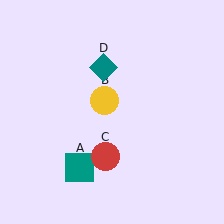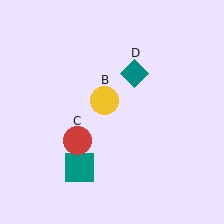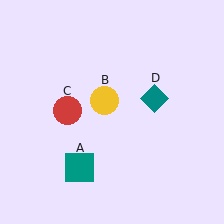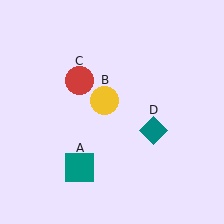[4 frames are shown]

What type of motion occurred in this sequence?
The red circle (object C), teal diamond (object D) rotated clockwise around the center of the scene.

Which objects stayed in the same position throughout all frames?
Teal square (object A) and yellow circle (object B) remained stationary.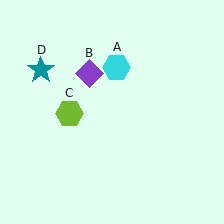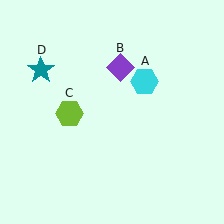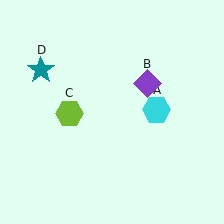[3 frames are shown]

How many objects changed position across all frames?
2 objects changed position: cyan hexagon (object A), purple diamond (object B).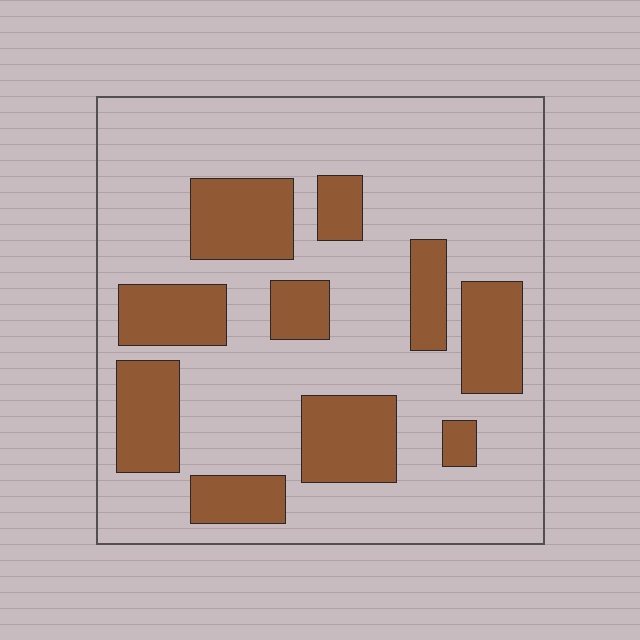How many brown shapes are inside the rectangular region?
10.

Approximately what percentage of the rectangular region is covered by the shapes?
Approximately 25%.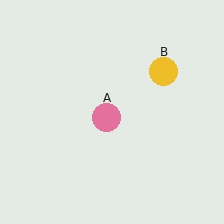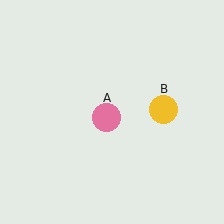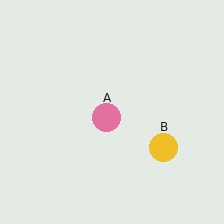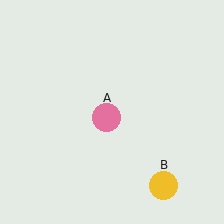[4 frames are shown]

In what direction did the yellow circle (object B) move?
The yellow circle (object B) moved down.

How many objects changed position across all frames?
1 object changed position: yellow circle (object B).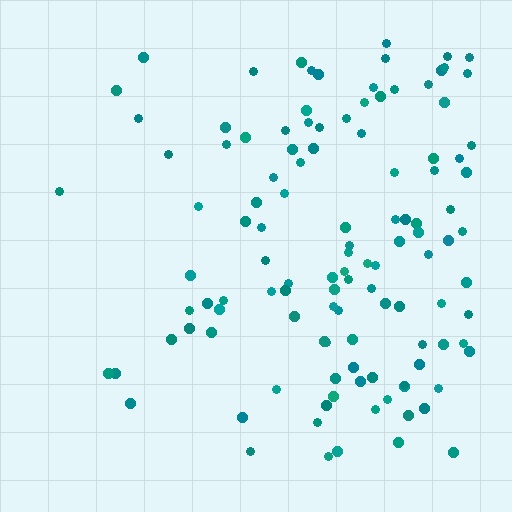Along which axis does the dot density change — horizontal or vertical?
Horizontal.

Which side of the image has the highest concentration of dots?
The right.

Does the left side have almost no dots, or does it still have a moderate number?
Still a moderate number, just noticeably fewer than the right.